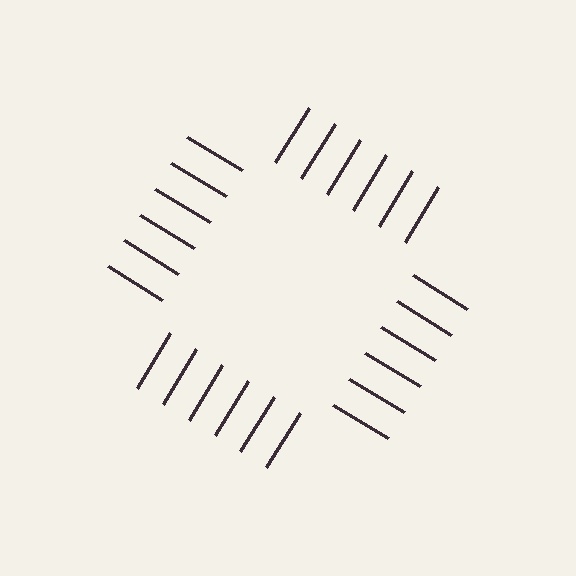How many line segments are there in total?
24 — 6 along each of the 4 edges.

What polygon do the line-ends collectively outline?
An illusory square — the line segments terminate on its edges but no continuous stroke is drawn.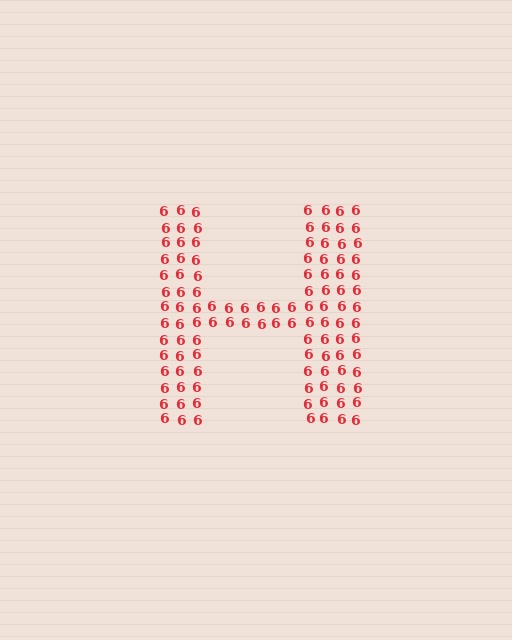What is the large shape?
The large shape is the letter H.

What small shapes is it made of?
It is made of small digit 6's.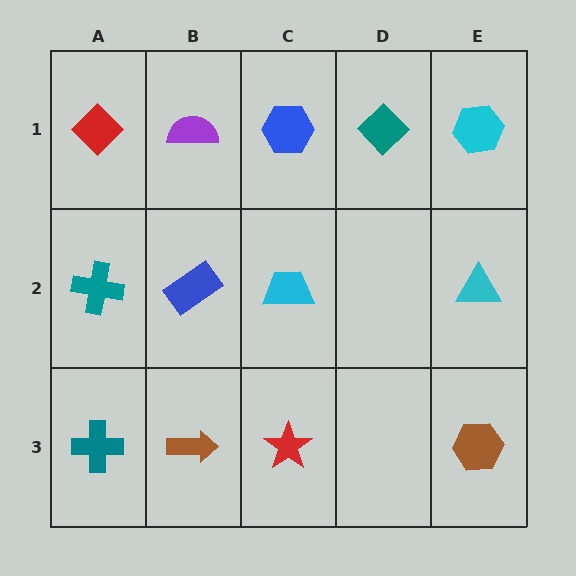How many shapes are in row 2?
4 shapes.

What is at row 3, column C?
A red star.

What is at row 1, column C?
A blue hexagon.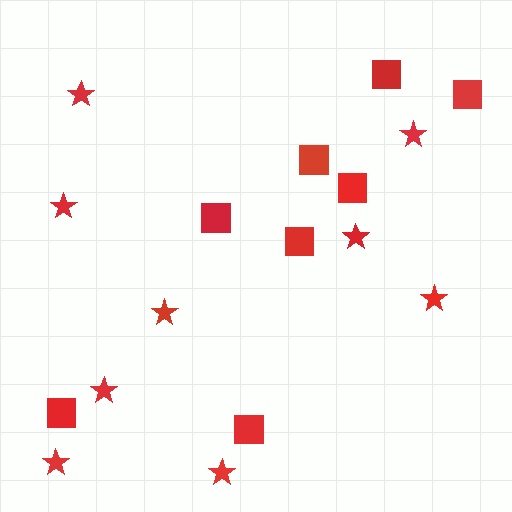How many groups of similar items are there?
There are 2 groups: one group of stars (9) and one group of squares (8).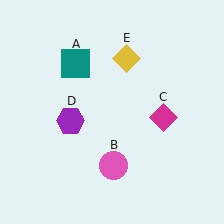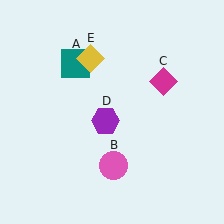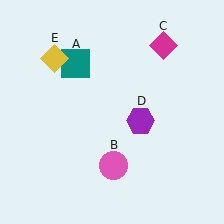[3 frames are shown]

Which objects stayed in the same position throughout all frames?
Teal square (object A) and pink circle (object B) remained stationary.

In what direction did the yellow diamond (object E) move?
The yellow diamond (object E) moved left.